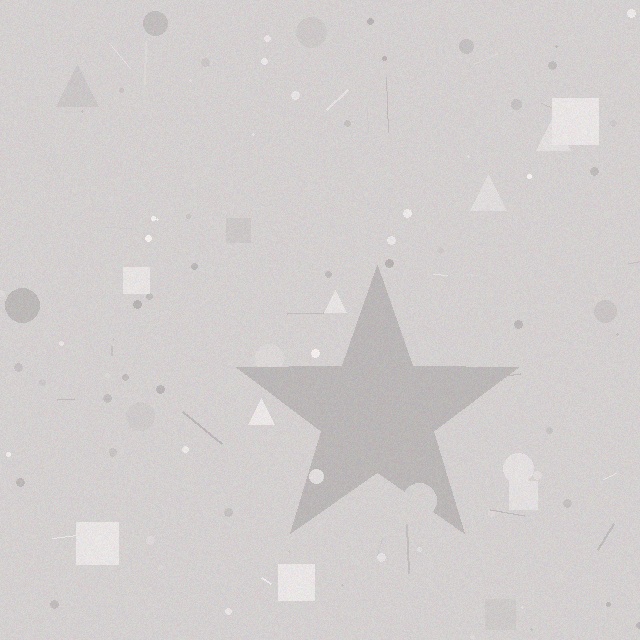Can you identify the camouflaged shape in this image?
The camouflaged shape is a star.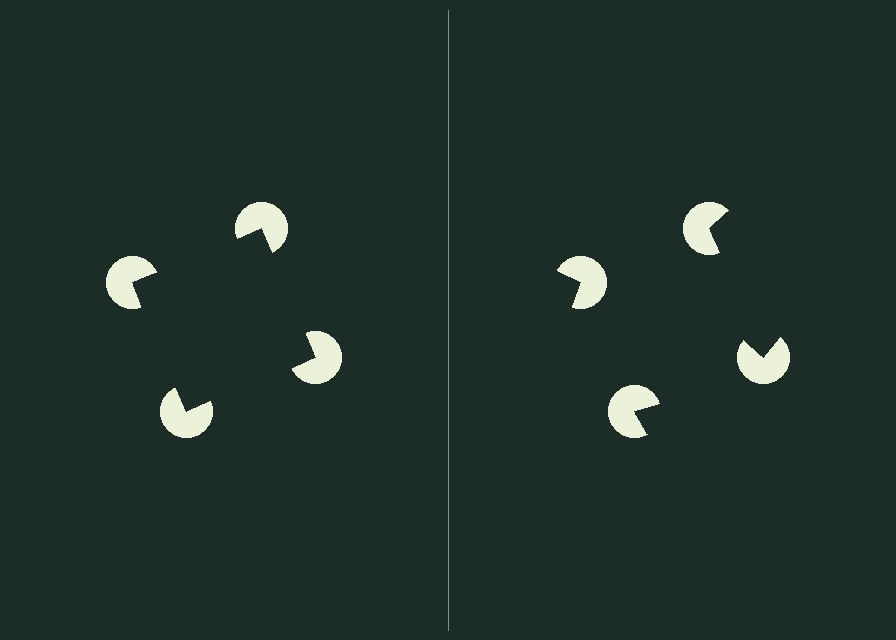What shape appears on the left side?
An illusory square.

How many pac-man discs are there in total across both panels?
8 — 4 on each side.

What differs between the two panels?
The pac-man discs are positioned identically on both sides; only the wedge orientations differ. On the left they align to a square; on the right they are misaligned.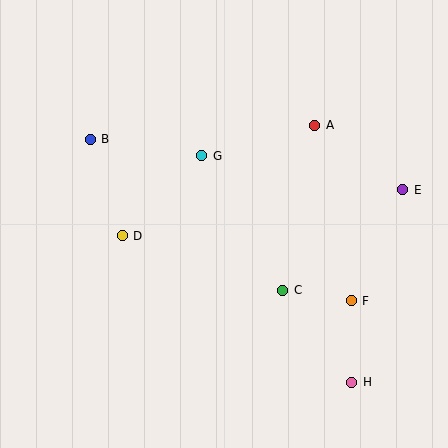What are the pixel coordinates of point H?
Point H is at (352, 382).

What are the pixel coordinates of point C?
Point C is at (283, 290).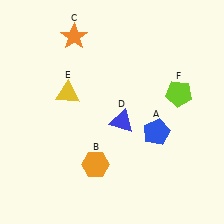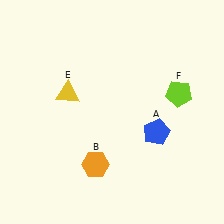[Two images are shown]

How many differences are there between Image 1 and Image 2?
There are 2 differences between the two images.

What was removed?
The orange star (C), the blue triangle (D) were removed in Image 2.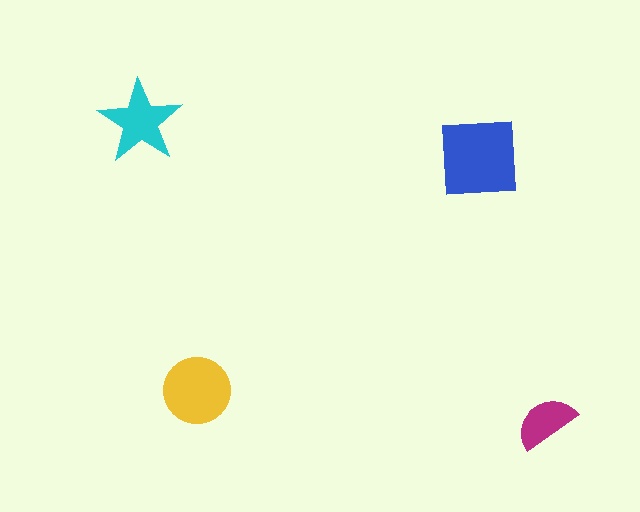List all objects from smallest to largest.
The magenta semicircle, the cyan star, the yellow circle, the blue square.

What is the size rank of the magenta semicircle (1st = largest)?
4th.